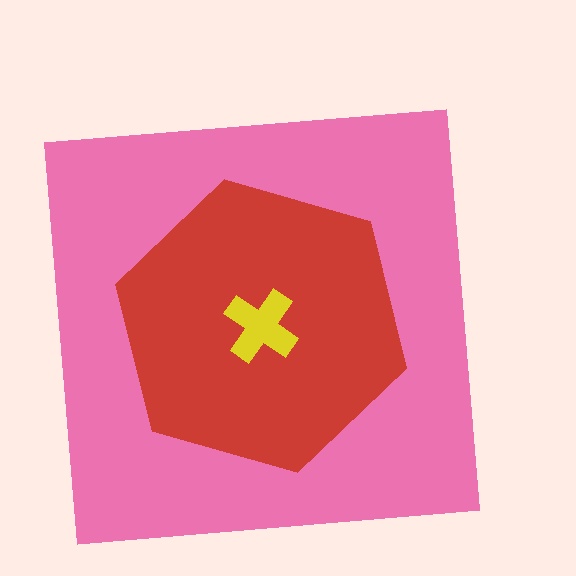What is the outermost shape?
The pink square.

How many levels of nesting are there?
3.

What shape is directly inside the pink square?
The red hexagon.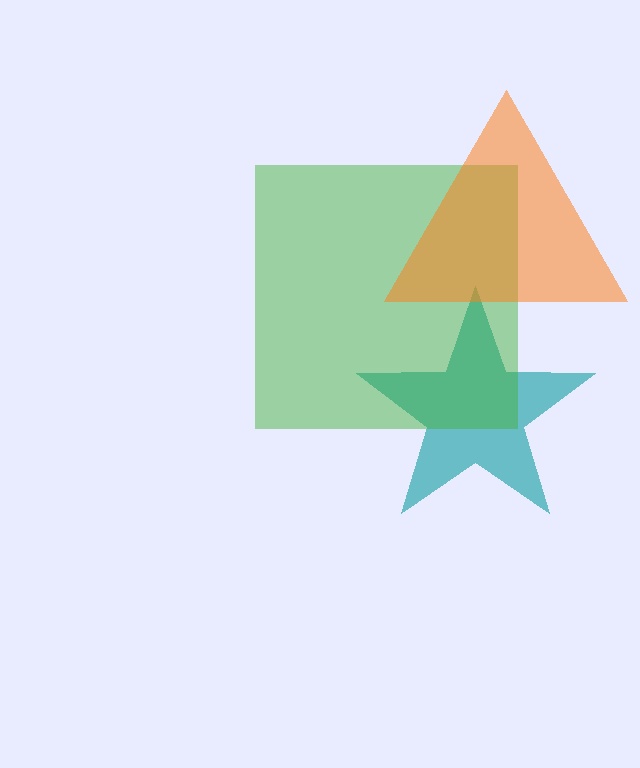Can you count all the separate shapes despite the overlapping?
Yes, there are 3 separate shapes.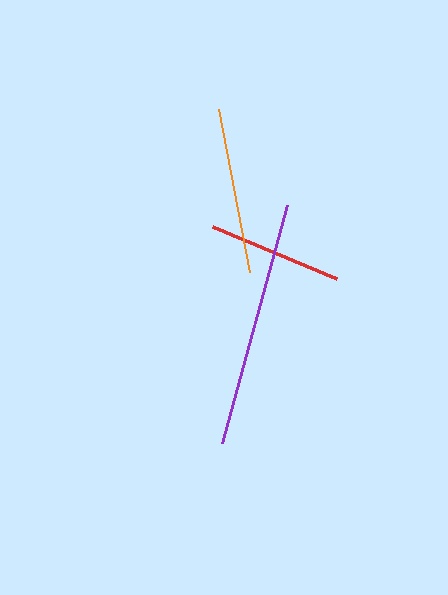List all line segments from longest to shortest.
From longest to shortest: purple, orange, red.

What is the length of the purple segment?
The purple segment is approximately 247 pixels long.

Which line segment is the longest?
The purple line is the longest at approximately 247 pixels.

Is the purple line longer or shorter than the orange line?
The purple line is longer than the orange line.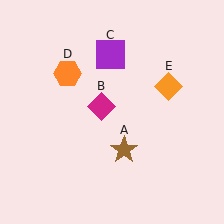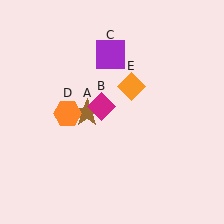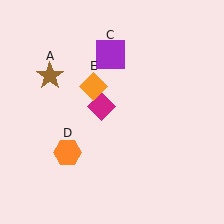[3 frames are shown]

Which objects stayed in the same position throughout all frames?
Magenta diamond (object B) and purple square (object C) remained stationary.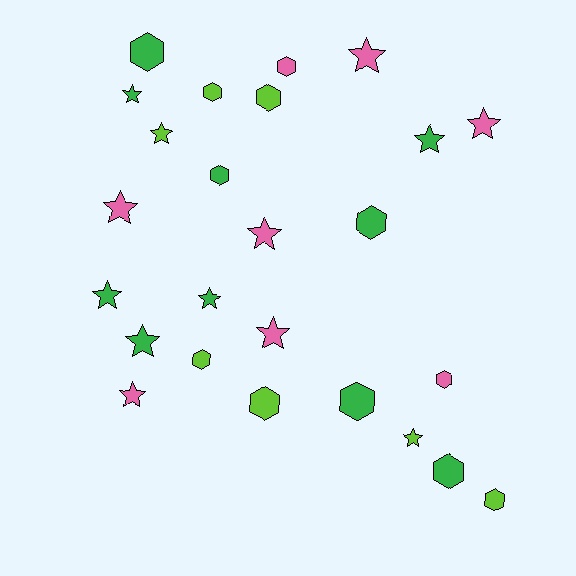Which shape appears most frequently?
Star, with 13 objects.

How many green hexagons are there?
There are 5 green hexagons.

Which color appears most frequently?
Green, with 10 objects.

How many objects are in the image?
There are 25 objects.